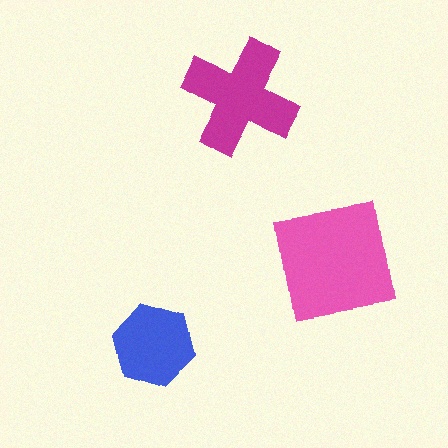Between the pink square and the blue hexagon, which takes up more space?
The pink square.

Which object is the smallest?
The blue hexagon.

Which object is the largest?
The pink square.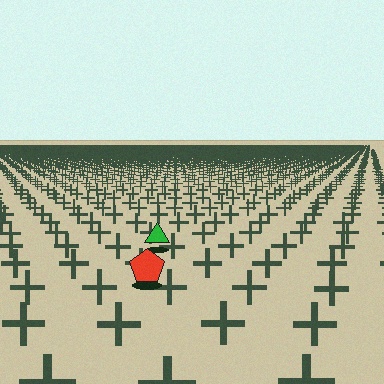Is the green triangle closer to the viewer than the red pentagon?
No. The red pentagon is closer — you can tell from the texture gradient: the ground texture is coarser near it.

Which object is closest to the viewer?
The red pentagon is closest. The texture marks near it are larger and more spread out.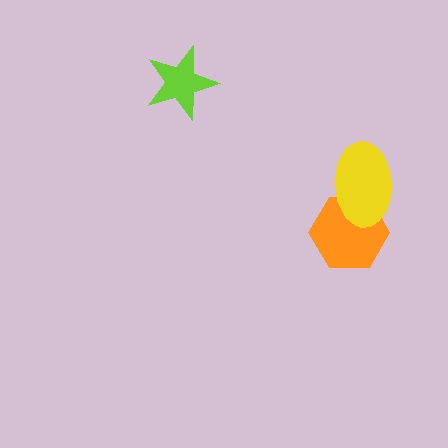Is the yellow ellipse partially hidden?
No, no other shape covers it.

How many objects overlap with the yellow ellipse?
1 object overlaps with the yellow ellipse.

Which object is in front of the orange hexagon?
The yellow ellipse is in front of the orange hexagon.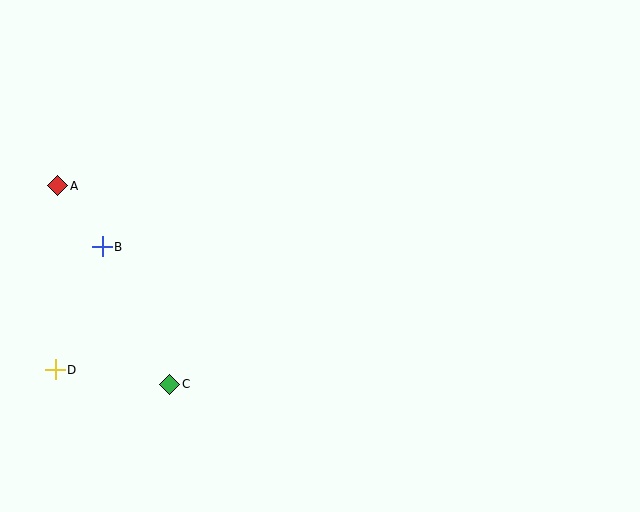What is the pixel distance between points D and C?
The distance between D and C is 115 pixels.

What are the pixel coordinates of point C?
Point C is at (170, 384).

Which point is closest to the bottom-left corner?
Point D is closest to the bottom-left corner.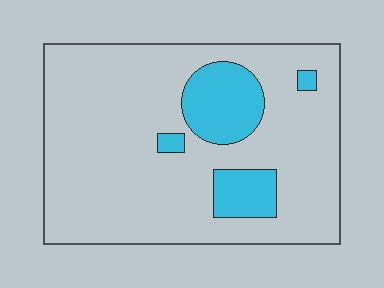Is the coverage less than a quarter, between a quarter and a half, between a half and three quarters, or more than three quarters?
Less than a quarter.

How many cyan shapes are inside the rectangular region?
4.